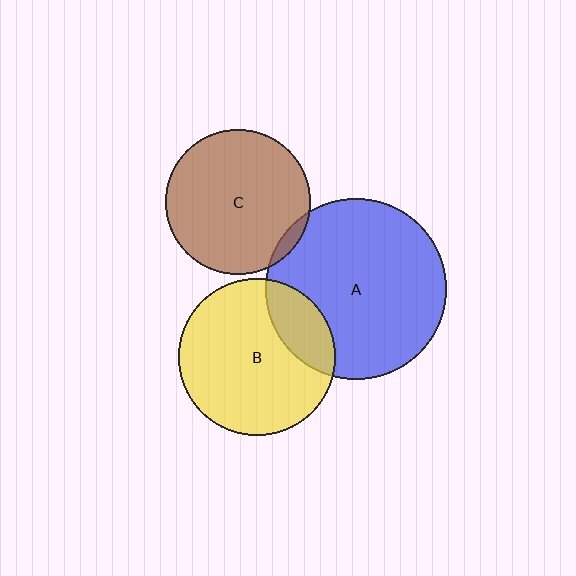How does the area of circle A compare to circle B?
Approximately 1.3 times.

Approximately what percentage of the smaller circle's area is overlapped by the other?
Approximately 20%.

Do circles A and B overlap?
Yes.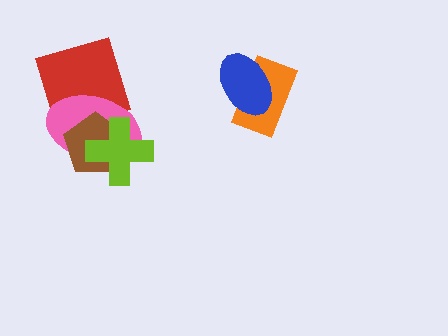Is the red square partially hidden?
Yes, it is partially covered by another shape.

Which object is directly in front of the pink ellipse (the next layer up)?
The brown pentagon is directly in front of the pink ellipse.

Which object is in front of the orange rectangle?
The blue ellipse is in front of the orange rectangle.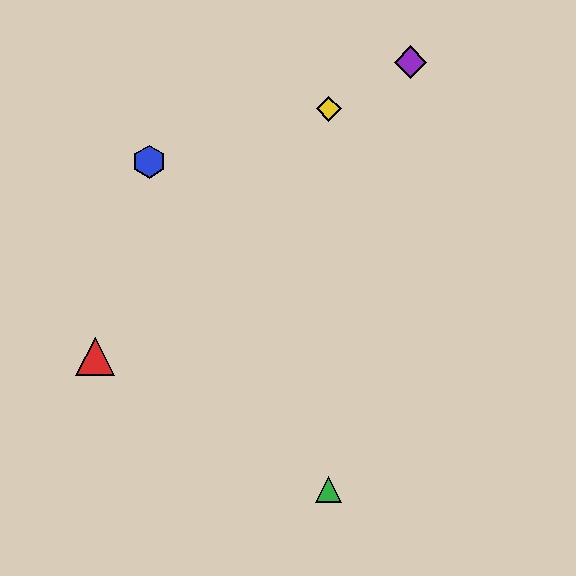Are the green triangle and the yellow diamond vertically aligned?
Yes, both are at x≈329.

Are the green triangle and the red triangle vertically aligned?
No, the green triangle is at x≈329 and the red triangle is at x≈95.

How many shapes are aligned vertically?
2 shapes (the green triangle, the yellow diamond) are aligned vertically.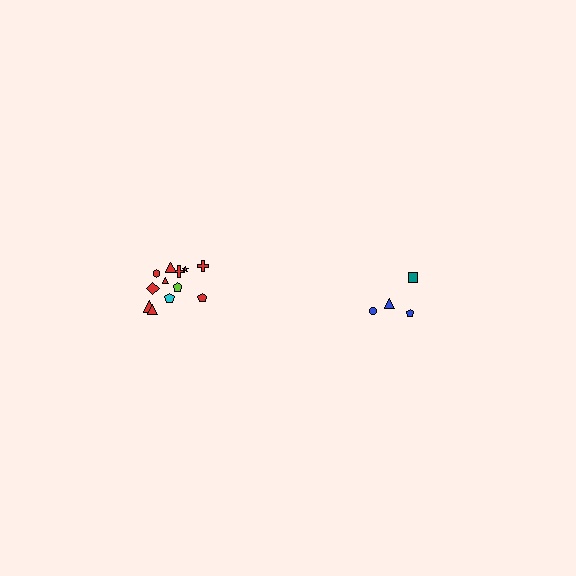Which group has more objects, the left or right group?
The left group.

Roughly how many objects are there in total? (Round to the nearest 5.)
Roughly 15 objects in total.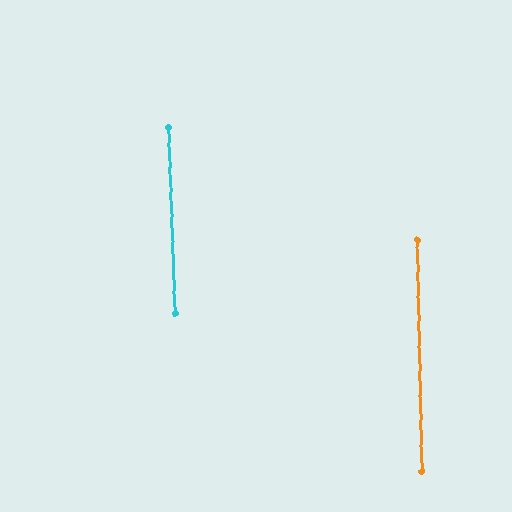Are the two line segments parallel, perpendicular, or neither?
Parallel — their directions differ by only 1.2°.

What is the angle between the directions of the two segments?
Approximately 1 degree.